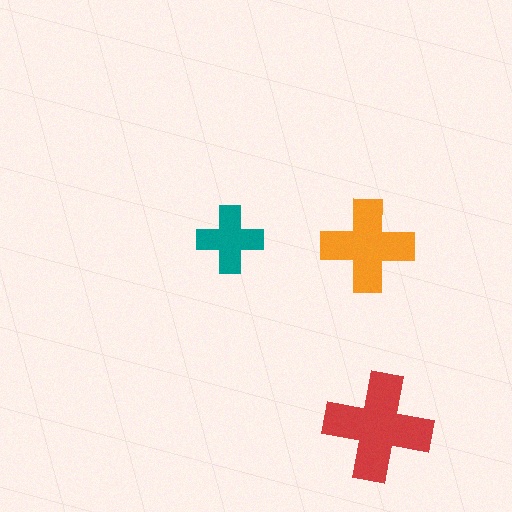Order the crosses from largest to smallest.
the red one, the orange one, the teal one.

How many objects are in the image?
There are 3 objects in the image.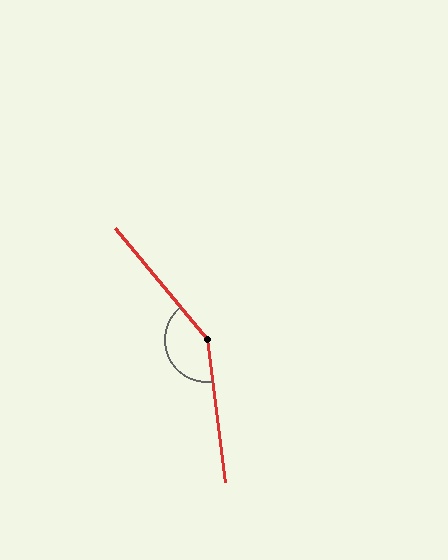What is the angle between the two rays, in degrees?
Approximately 148 degrees.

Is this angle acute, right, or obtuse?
It is obtuse.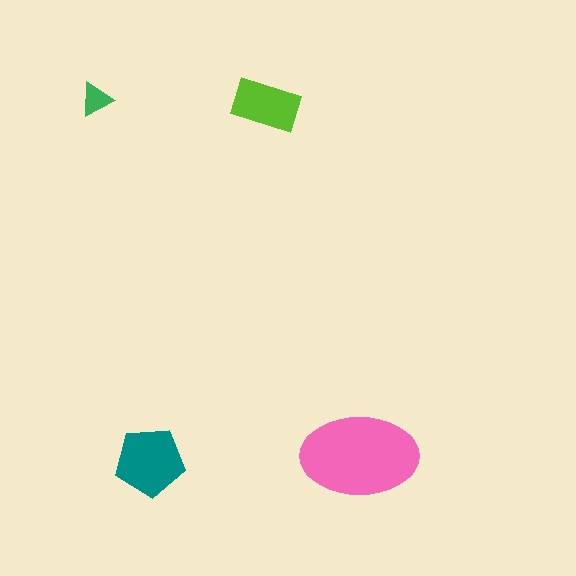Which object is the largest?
The pink ellipse.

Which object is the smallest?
The green triangle.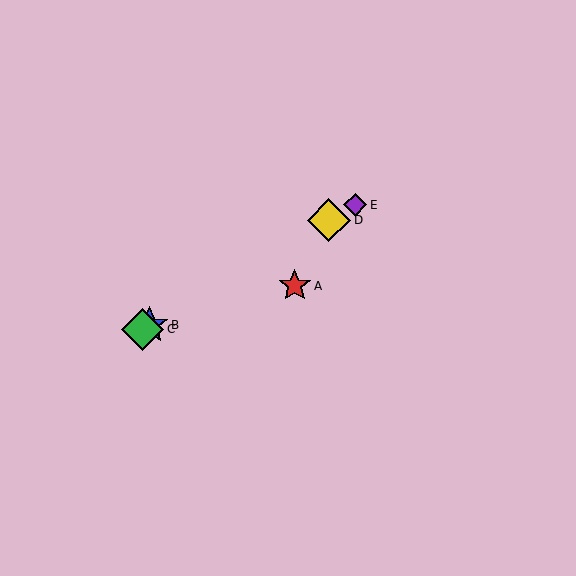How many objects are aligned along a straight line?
4 objects (B, C, D, E) are aligned along a straight line.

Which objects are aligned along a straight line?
Objects B, C, D, E are aligned along a straight line.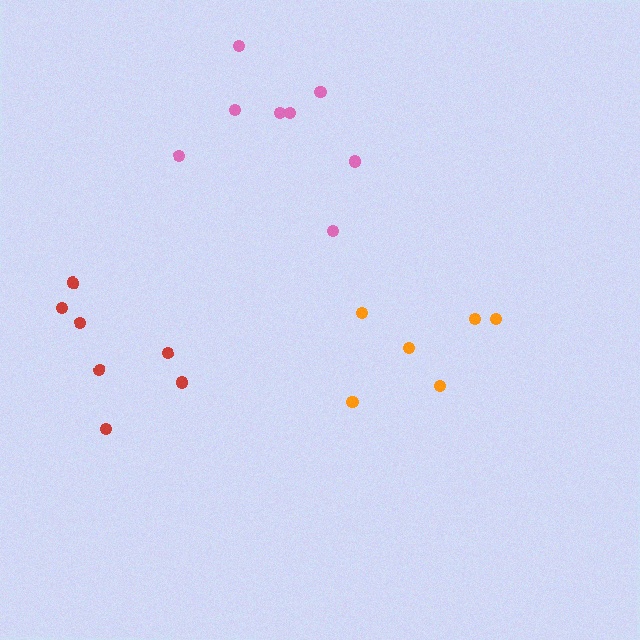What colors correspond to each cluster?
The clusters are colored: pink, orange, red.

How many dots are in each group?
Group 1: 8 dots, Group 2: 6 dots, Group 3: 7 dots (21 total).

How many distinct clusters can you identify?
There are 3 distinct clusters.